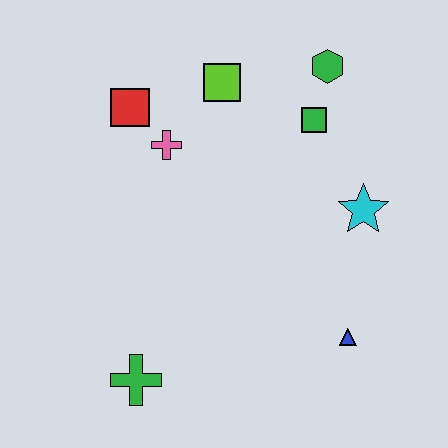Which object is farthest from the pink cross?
The blue triangle is farthest from the pink cross.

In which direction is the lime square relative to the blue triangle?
The lime square is above the blue triangle.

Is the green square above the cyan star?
Yes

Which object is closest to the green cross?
The blue triangle is closest to the green cross.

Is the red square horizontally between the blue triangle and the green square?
No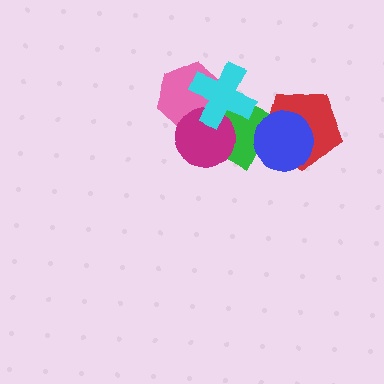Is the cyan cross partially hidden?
No, no other shape covers it.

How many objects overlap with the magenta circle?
3 objects overlap with the magenta circle.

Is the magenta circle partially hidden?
Yes, it is partially covered by another shape.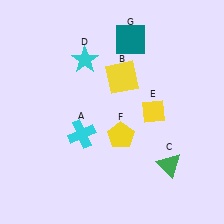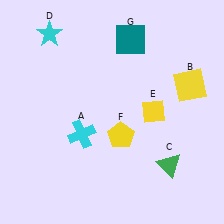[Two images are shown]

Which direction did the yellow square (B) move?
The yellow square (B) moved right.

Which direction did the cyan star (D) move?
The cyan star (D) moved left.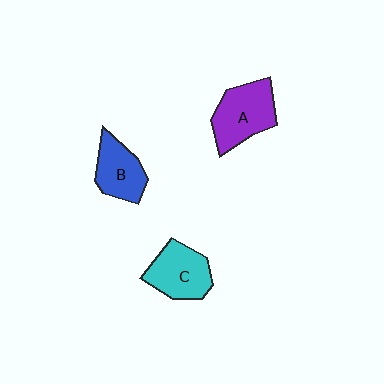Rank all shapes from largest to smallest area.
From largest to smallest: A (purple), C (cyan), B (blue).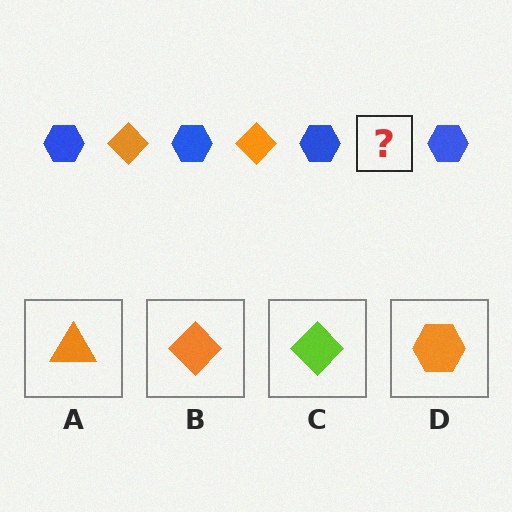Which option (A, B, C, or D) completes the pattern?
B.